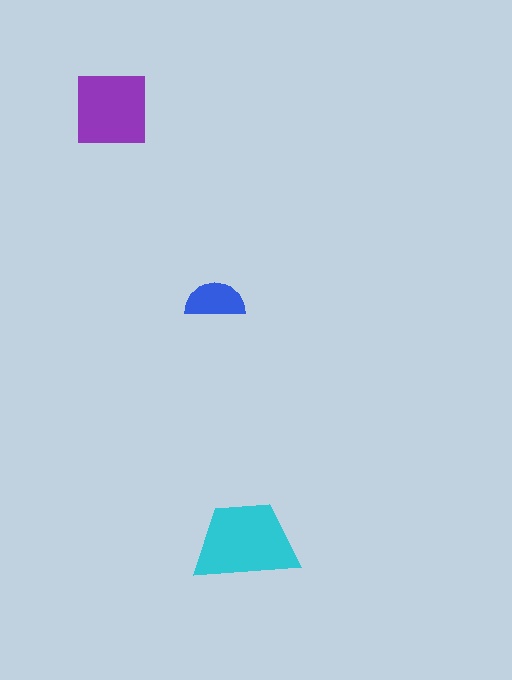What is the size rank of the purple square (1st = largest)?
2nd.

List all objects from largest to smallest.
The cyan trapezoid, the purple square, the blue semicircle.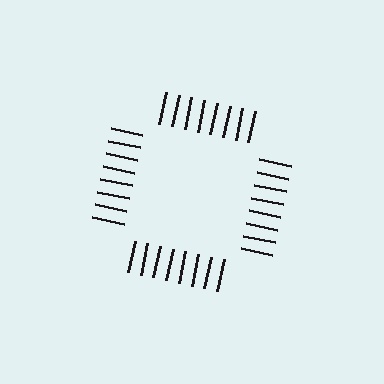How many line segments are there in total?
32 — 8 along each of the 4 edges.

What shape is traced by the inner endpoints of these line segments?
An illusory square — the line segments terminate on its edges but no continuous stroke is drawn.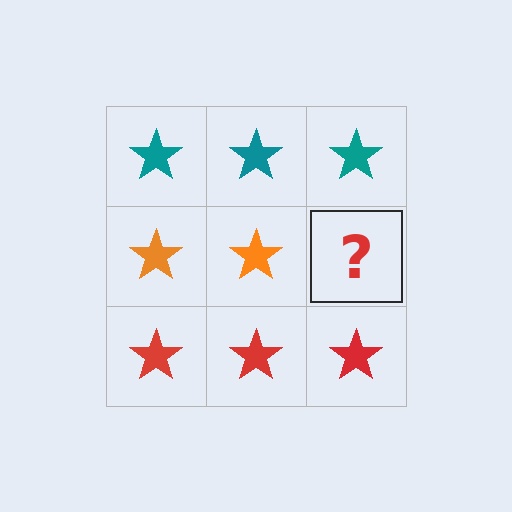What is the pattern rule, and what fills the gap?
The rule is that each row has a consistent color. The gap should be filled with an orange star.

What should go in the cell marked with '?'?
The missing cell should contain an orange star.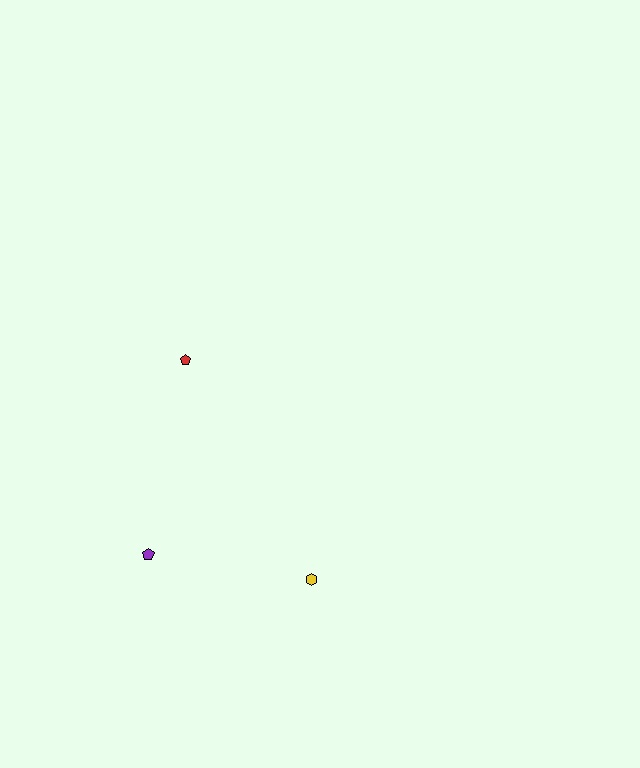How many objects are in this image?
There are 3 objects.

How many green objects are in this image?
There are no green objects.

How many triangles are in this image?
There are no triangles.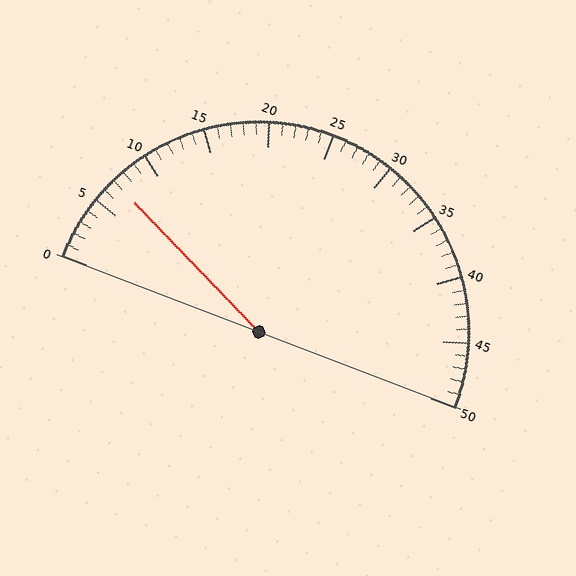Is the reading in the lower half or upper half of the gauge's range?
The reading is in the lower half of the range (0 to 50).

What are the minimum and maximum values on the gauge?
The gauge ranges from 0 to 50.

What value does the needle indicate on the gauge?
The needle indicates approximately 7.